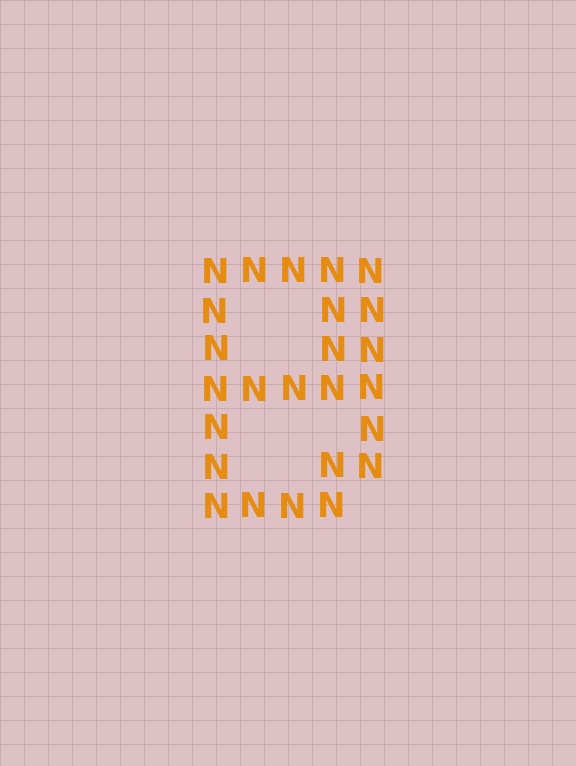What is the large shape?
The large shape is the letter B.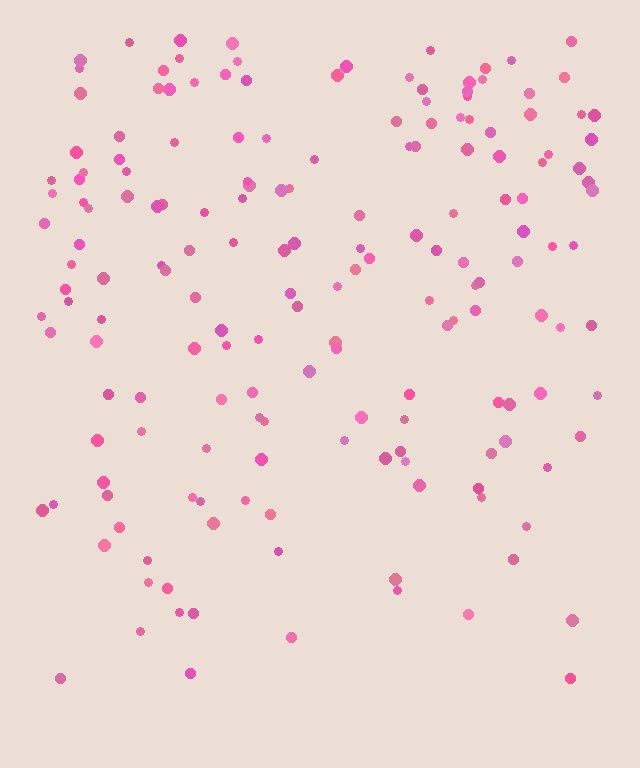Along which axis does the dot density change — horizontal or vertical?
Vertical.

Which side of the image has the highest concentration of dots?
The top.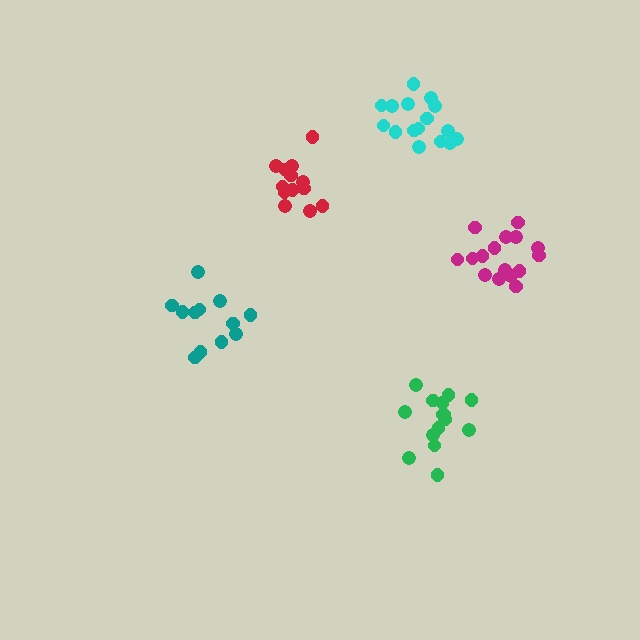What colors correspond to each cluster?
The clusters are colored: magenta, teal, green, red, cyan.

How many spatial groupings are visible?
There are 5 spatial groupings.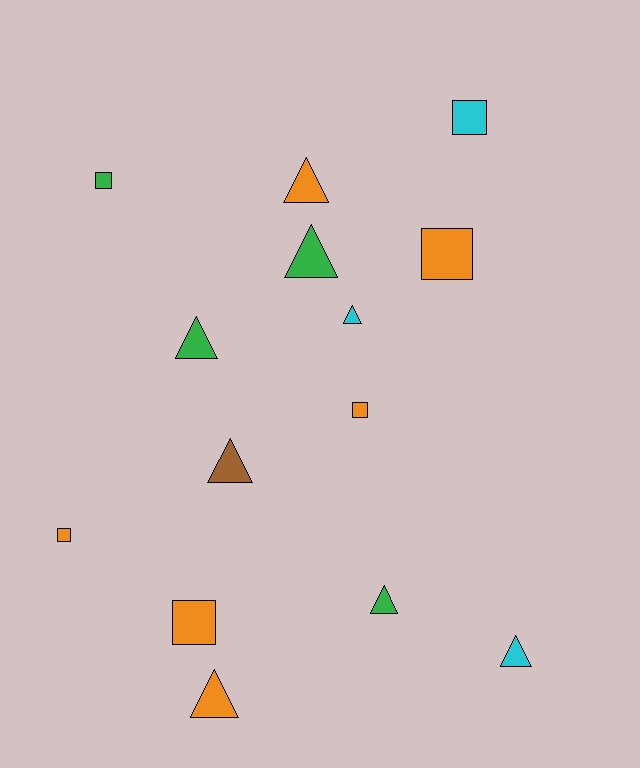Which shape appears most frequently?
Triangle, with 8 objects.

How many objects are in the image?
There are 14 objects.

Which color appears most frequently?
Orange, with 6 objects.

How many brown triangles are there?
There is 1 brown triangle.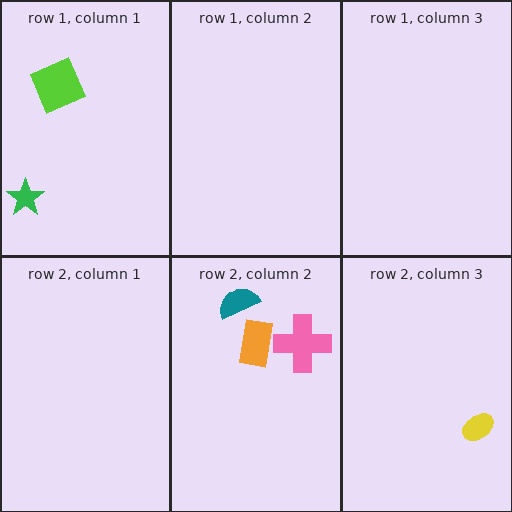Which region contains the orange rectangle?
The row 2, column 2 region.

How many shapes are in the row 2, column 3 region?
1.